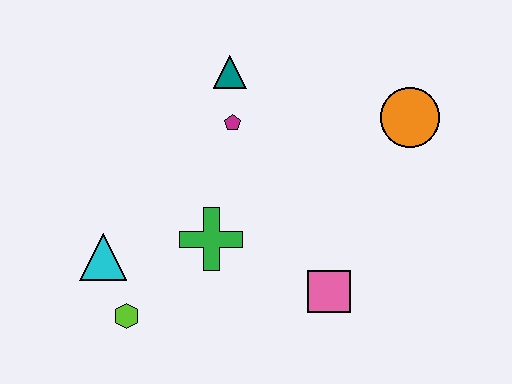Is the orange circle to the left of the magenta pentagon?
No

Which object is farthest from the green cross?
The orange circle is farthest from the green cross.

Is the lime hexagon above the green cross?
No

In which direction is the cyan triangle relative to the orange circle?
The cyan triangle is to the left of the orange circle.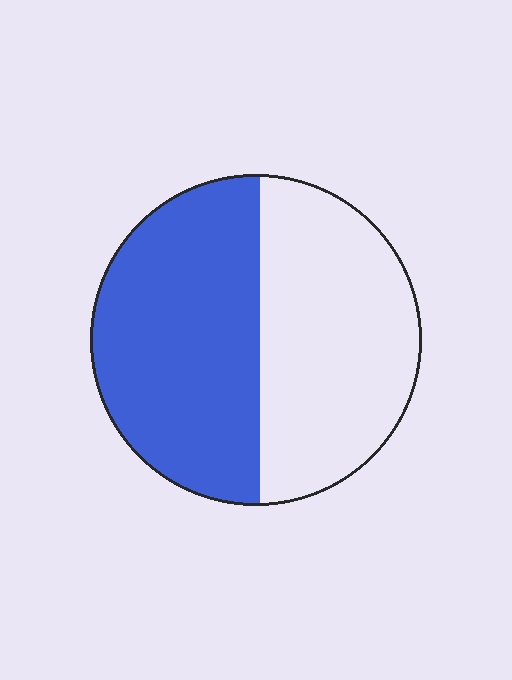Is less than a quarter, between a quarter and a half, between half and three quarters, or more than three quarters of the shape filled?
Between half and three quarters.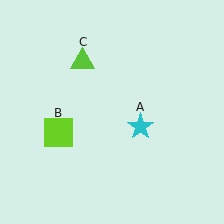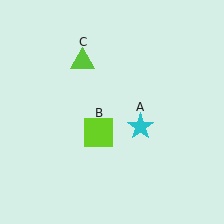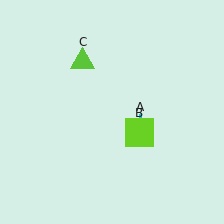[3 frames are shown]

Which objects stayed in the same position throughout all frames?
Cyan star (object A) and lime triangle (object C) remained stationary.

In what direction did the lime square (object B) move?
The lime square (object B) moved right.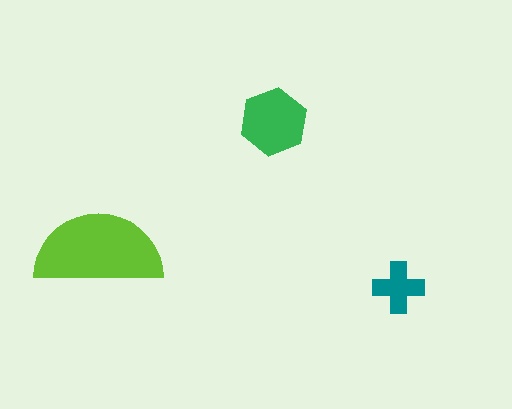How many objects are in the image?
There are 3 objects in the image.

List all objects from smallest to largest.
The teal cross, the green hexagon, the lime semicircle.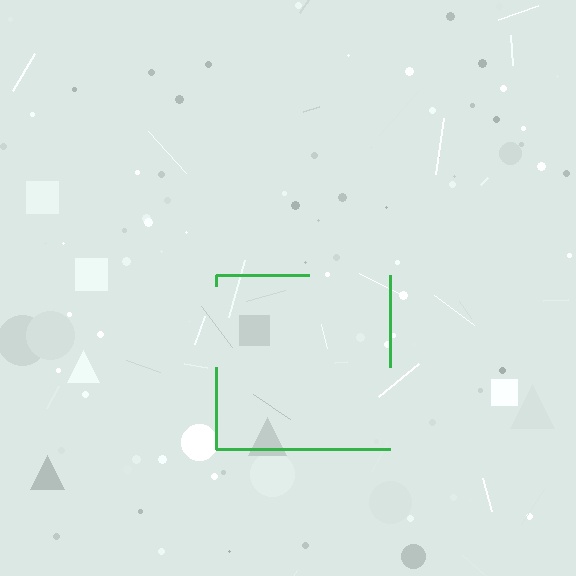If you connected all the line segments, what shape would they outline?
They would outline a square.